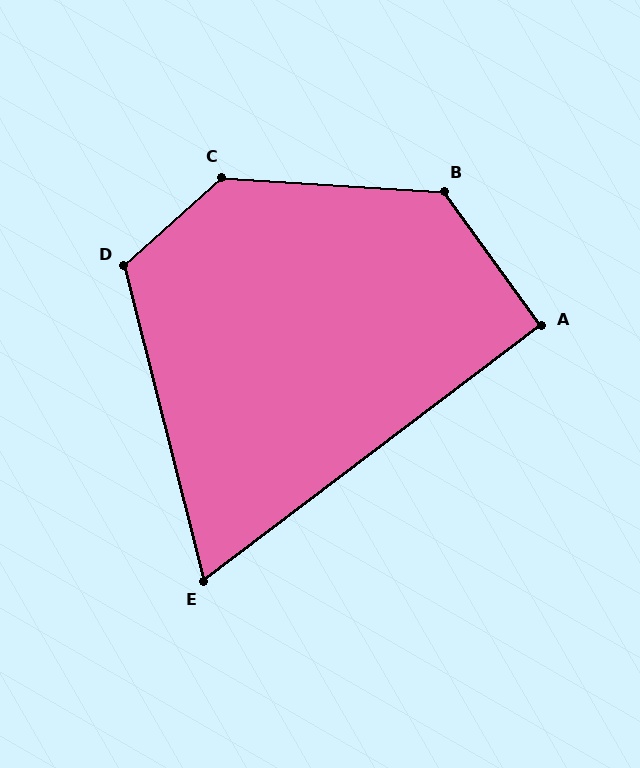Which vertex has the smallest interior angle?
E, at approximately 67 degrees.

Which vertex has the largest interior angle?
C, at approximately 134 degrees.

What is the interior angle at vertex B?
Approximately 130 degrees (obtuse).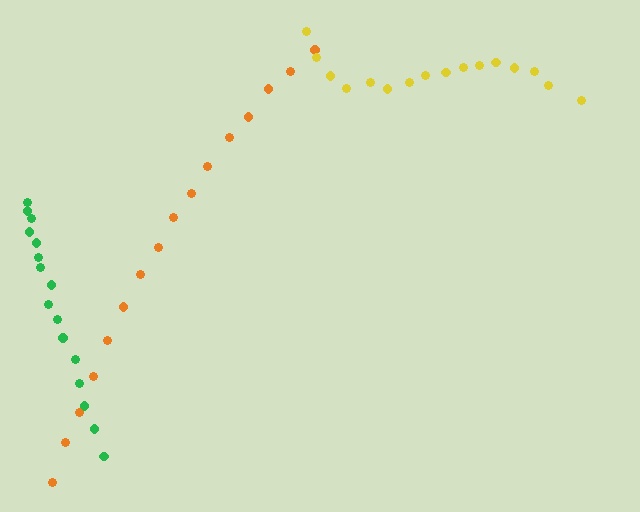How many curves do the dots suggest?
There are 3 distinct paths.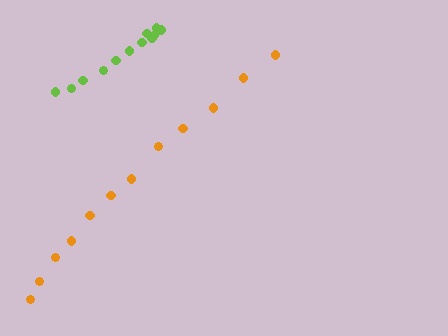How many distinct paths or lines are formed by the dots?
There are 2 distinct paths.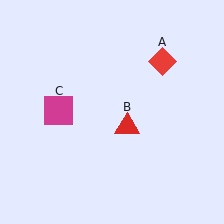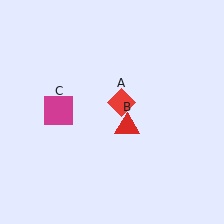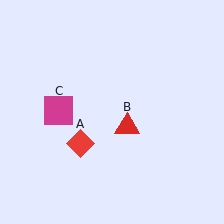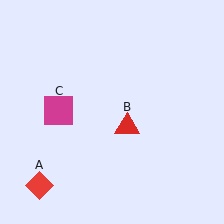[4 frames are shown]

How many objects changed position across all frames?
1 object changed position: red diamond (object A).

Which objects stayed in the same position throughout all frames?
Red triangle (object B) and magenta square (object C) remained stationary.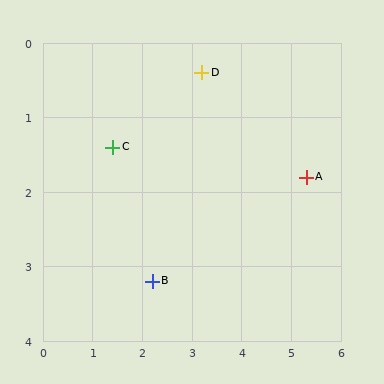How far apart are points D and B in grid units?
Points D and B are about 3.0 grid units apart.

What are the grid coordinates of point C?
Point C is at approximately (1.4, 1.4).